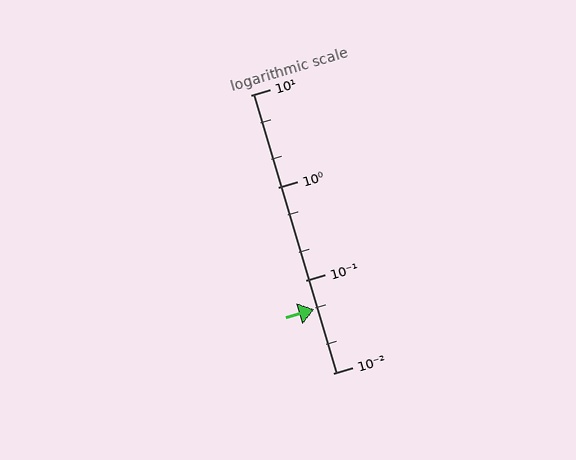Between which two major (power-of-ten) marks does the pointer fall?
The pointer is between 0.01 and 0.1.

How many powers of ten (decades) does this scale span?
The scale spans 3 decades, from 0.01 to 10.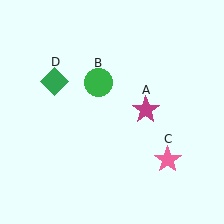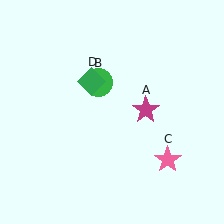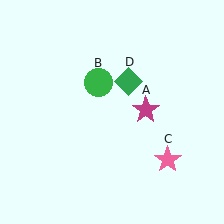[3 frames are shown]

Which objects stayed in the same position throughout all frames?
Magenta star (object A) and green circle (object B) and pink star (object C) remained stationary.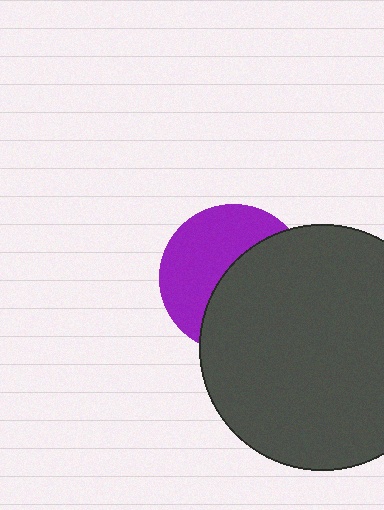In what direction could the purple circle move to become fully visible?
The purple circle could move left. That would shift it out from behind the dark gray circle entirely.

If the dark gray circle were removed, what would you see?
You would see the complete purple circle.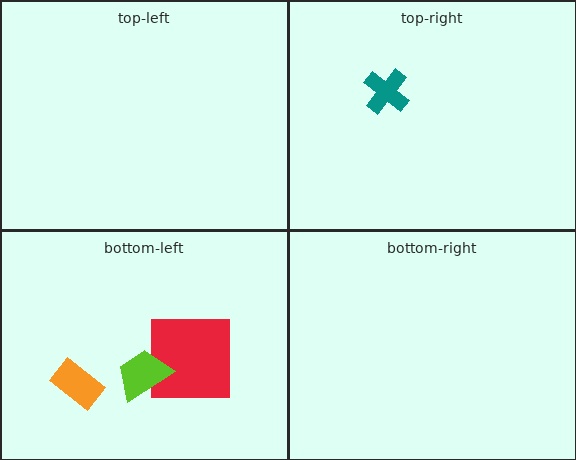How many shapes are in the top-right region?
1.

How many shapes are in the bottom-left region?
3.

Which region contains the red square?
The bottom-left region.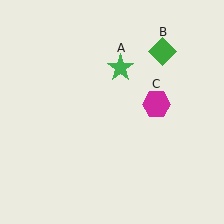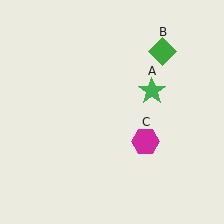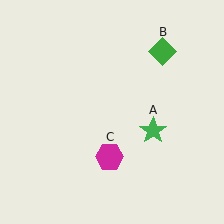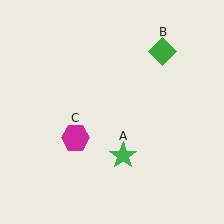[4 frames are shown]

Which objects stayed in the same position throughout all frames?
Green diamond (object B) remained stationary.